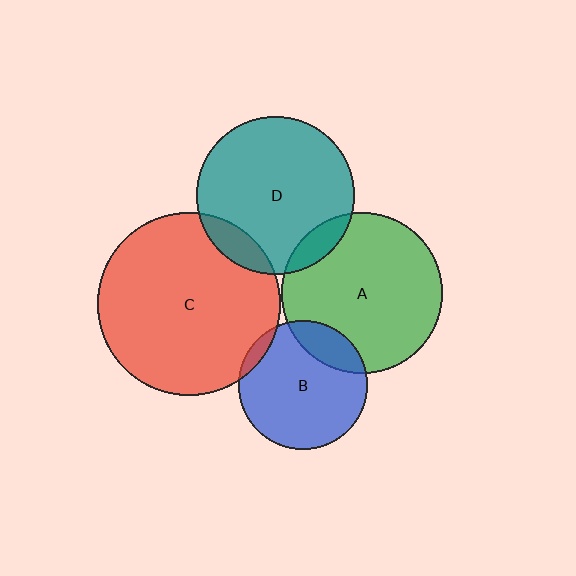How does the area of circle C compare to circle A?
Approximately 1.3 times.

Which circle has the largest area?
Circle C (red).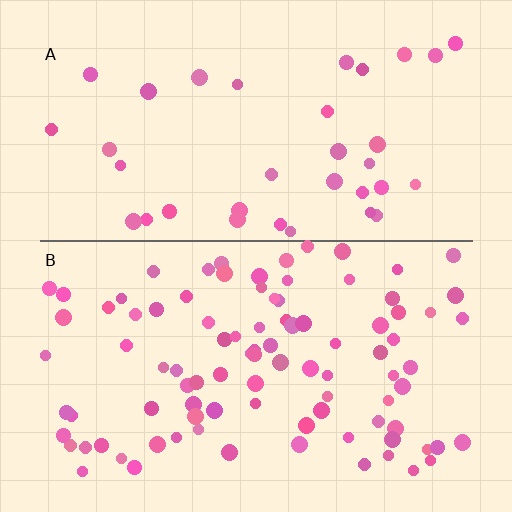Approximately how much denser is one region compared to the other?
Approximately 2.6× — region B over region A.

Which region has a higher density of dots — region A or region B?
B (the bottom).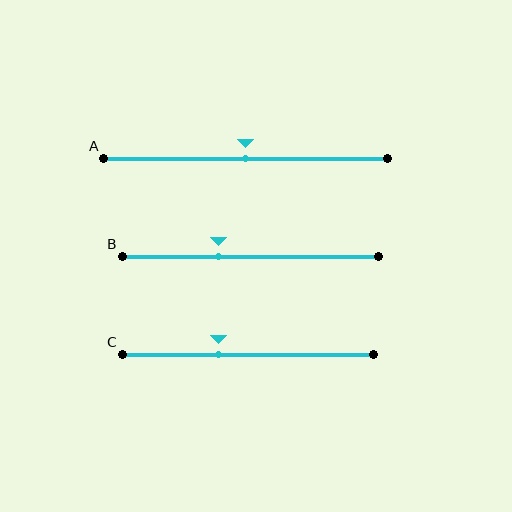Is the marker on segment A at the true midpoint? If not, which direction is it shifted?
Yes, the marker on segment A is at the true midpoint.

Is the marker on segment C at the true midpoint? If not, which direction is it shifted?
No, the marker on segment C is shifted to the left by about 12% of the segment length.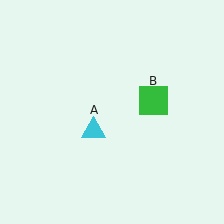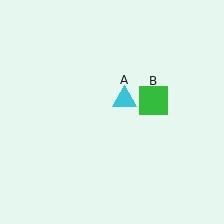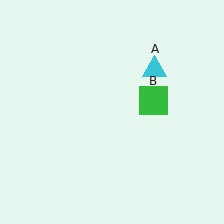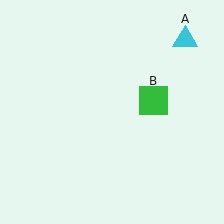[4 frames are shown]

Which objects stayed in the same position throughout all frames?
Green square (object B) remained stationary.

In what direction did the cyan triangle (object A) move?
The cyan triangle (object A) moved up and to the right.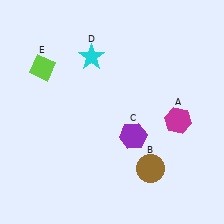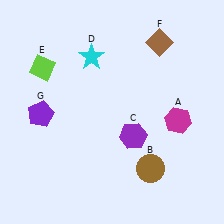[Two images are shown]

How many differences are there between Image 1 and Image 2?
There are 2 differences between the two images.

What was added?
A brown diamond (F), a purple pentagon (G) were added in Image 2.